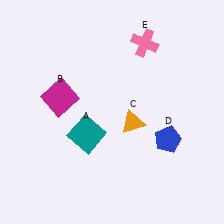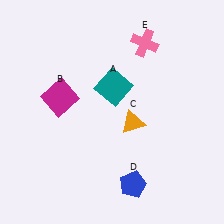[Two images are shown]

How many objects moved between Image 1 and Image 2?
2 objects moved between the two images.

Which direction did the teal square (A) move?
The teal square (A) moved up.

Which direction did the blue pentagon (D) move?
The blue pentagon (D) moved down.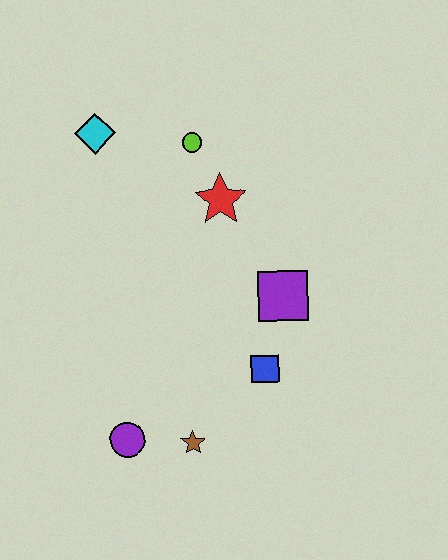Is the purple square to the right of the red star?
Yes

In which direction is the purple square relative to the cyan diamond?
The purple square is to the right of the cyan diamond.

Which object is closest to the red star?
The lime circle is closest to the red star.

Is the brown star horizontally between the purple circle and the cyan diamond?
No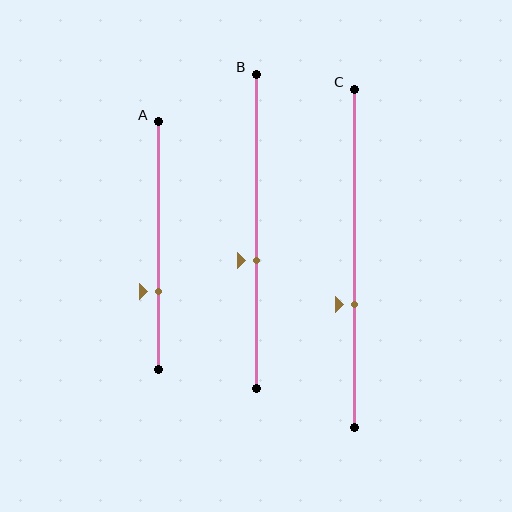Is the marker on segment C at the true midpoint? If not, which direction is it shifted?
No, the marker on segment C is shifted downward by about 14% of the segment length.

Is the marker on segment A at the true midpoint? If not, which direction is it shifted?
No, the marker on segment A is shifted downward by about 19% of the segment length.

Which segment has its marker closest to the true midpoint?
Segment B has its marker closest to the true midpoint.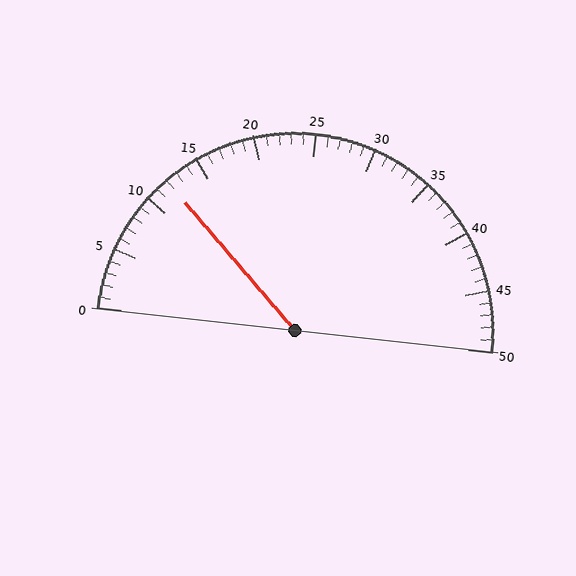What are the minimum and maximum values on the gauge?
The gauge ranges from 0 to 50.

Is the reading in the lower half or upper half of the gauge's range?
The reading is in the lower half of the range (0 to 50).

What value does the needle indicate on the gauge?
The needle indicates approximately 12.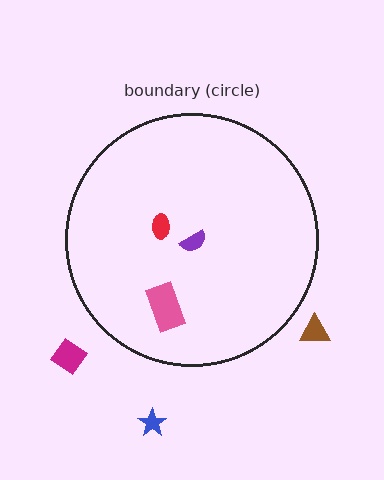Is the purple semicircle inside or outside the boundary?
Inside.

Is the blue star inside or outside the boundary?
Outside.